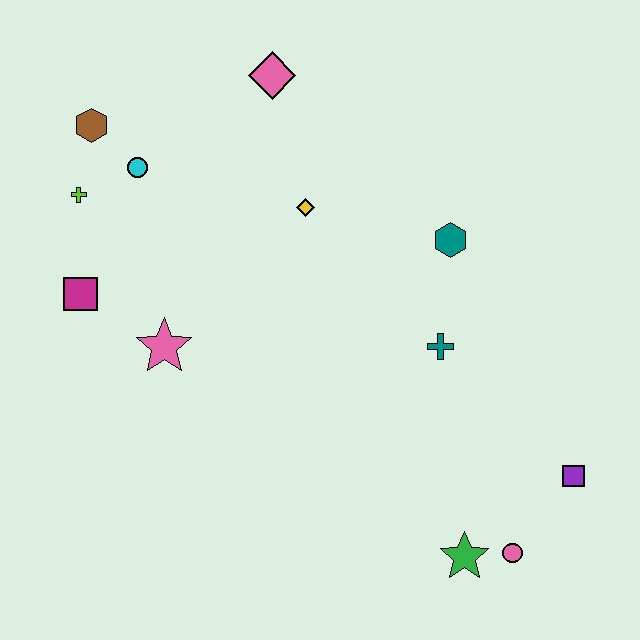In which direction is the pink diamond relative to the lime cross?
The pink diamond is to the right of the lime cross.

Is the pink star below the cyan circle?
Yes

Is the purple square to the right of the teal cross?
Yes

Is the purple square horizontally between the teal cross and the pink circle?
No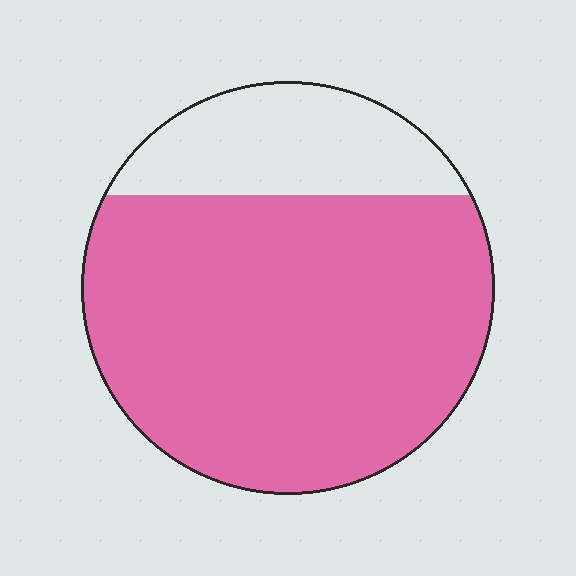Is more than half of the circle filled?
Yes.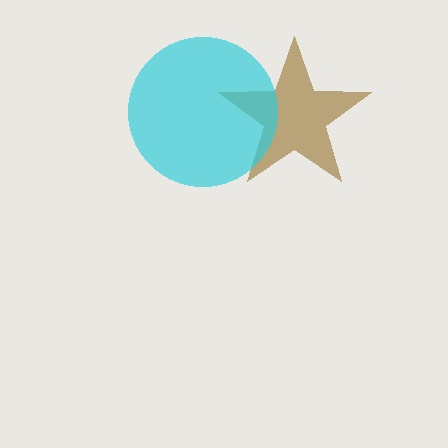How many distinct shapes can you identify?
There are 2 distinct shapes: a brown star, a cyan circle.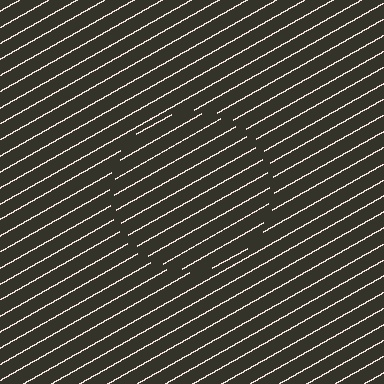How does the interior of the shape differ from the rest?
The interior of the shape contains the same grating, shifted by half a period — the contour is defined by the phase discontinuity where line-ends from the inner and outer gratings abut.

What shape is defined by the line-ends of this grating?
An illusory circle. The interior of the shape contains the same grating, shifted by half a period — the contour is defined by the phase discontinuity where line-ends from the inner and outer gratings abut.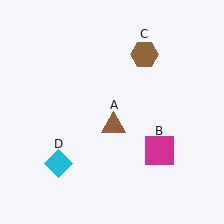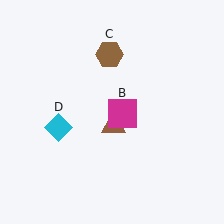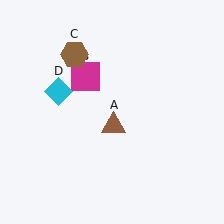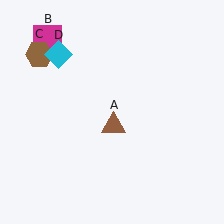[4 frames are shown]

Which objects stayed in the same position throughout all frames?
Brown triangle (object A) remained stationary.